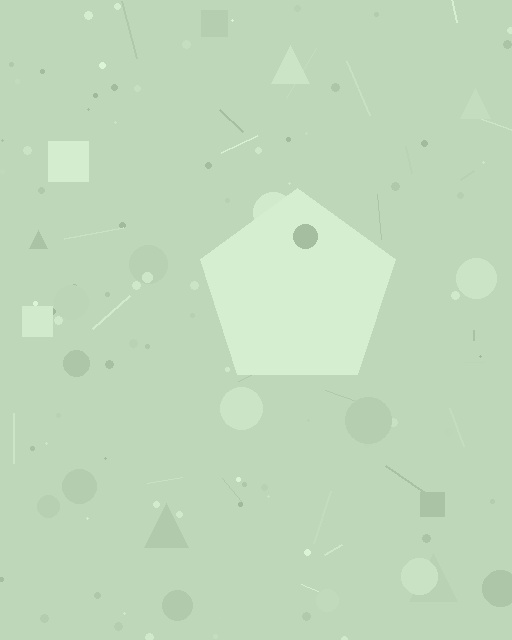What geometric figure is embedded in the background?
A pentagon is embedded in the background.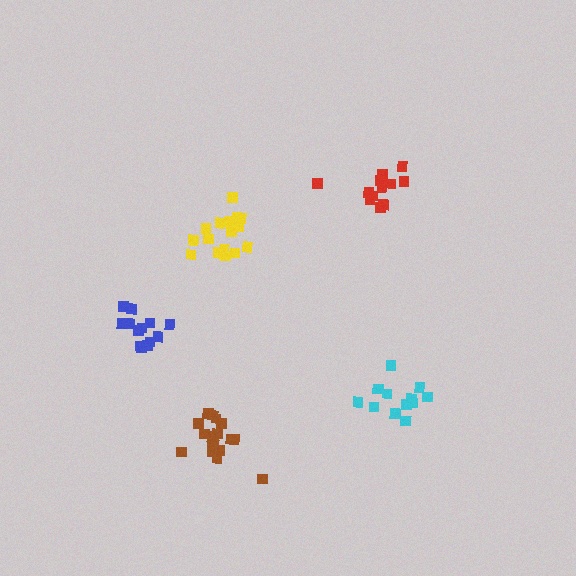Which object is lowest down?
The brown cluster is bottommost.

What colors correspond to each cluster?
The clusters are colored: yellow, blue, cyan, red, brown.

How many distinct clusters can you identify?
There are 5 distinct clusters.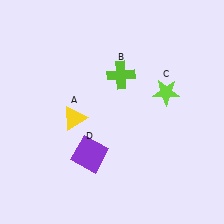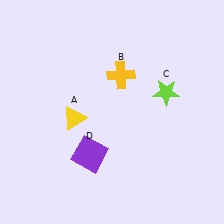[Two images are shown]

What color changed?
The cross (B) changed from lime in Image 1 to yellow in Image 2.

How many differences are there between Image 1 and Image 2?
There is 1 difference between the two images.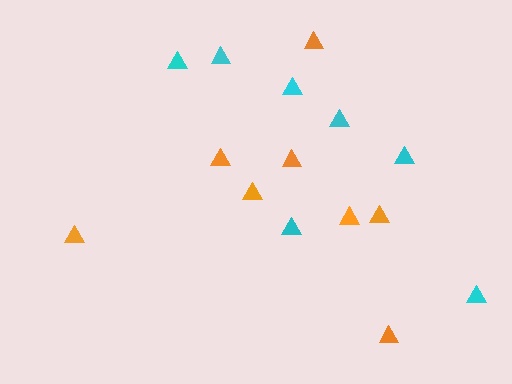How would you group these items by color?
There are 2 groups: one group of cyan triangles (7) and one group of orange triangles (8).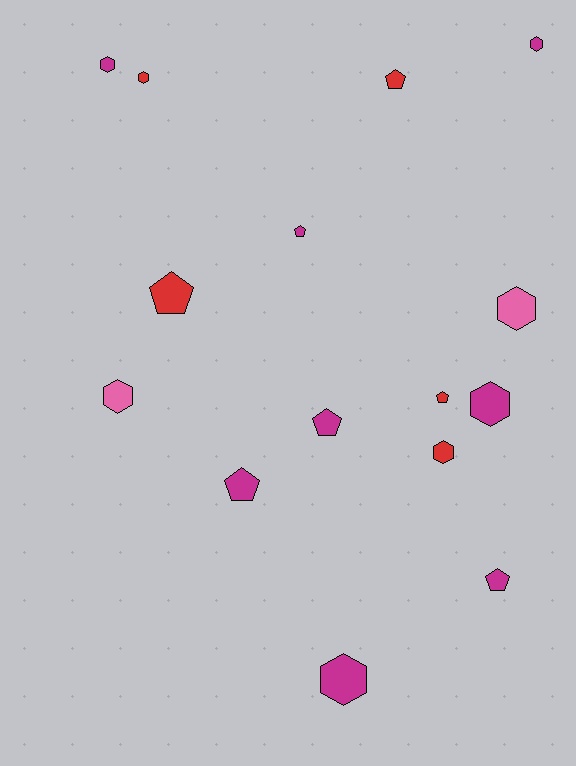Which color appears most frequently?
Magenta, with 8 objects.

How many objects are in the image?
There are 15 objects.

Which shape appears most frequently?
Hexagon, with 8 objects.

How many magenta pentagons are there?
There are 4 magenta pentagons.